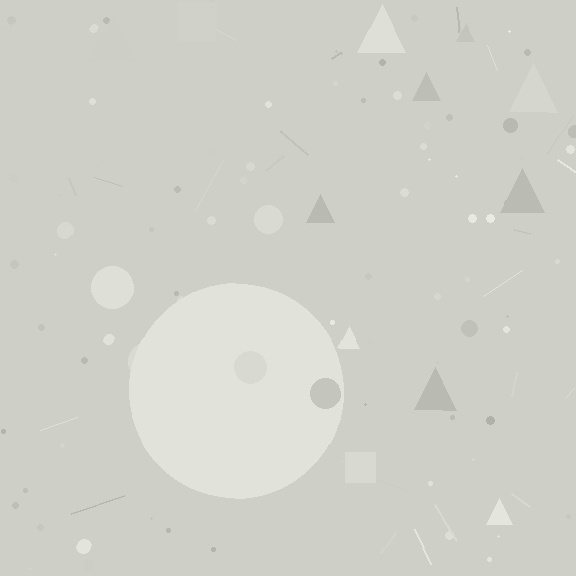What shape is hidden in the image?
A circle is hidden in the image.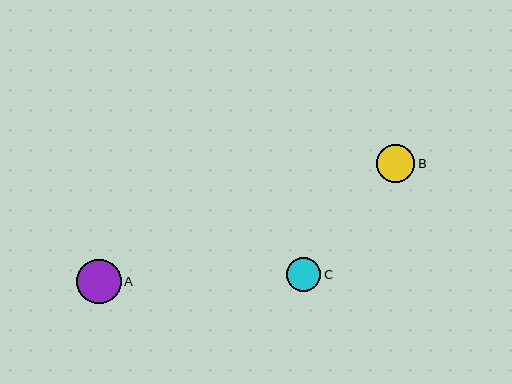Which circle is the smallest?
Circle C is the smallest with a size of approximately 34 pixels.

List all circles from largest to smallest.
From largest to smallest: A, B, C.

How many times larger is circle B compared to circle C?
Circle B is approximately 1.1 times the size of circle C.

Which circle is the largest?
Circle A is the largest with a size of approximately 44 pixels.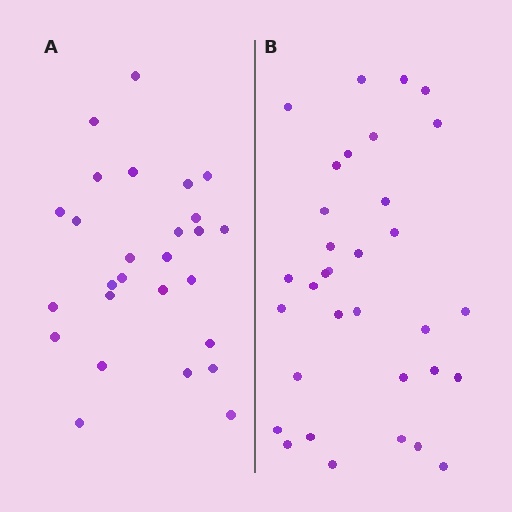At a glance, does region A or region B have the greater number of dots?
Region B (the right region) has more dots.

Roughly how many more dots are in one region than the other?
Region B has about 6 more dots than region A.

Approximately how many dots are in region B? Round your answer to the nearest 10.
About 30 dots. (The exact count is 33, which rounds to 30.)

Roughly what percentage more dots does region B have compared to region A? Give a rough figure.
About 20% more.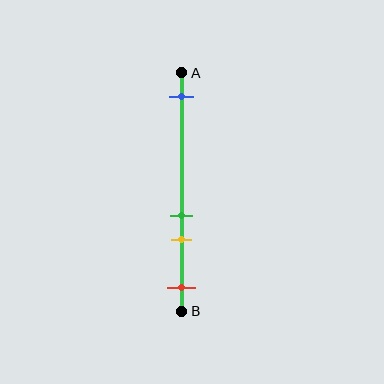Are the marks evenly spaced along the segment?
No, the marks are not evenly spaced.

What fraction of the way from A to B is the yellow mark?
The yellow mark is approximately 70% (0.7) of the way from A to B.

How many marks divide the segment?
There are 4 marks dividing the segment.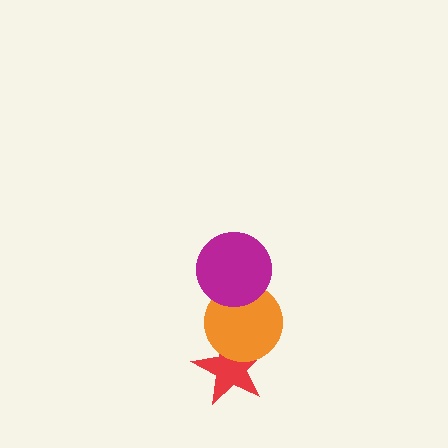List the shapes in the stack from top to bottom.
From top to bottom: the magenta circle, the orange circle, the red star.